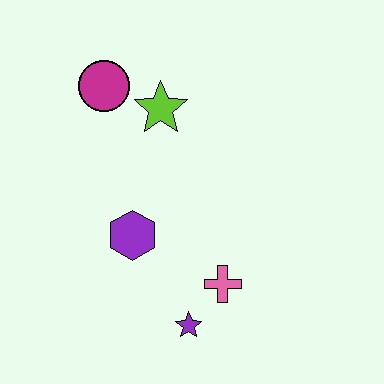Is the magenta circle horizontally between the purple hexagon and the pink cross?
No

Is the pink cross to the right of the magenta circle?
Yes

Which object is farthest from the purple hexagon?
The magenta circle is farthest from the purple hexagon.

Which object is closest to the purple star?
The pink cross is closest to the purple star.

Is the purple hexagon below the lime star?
Yes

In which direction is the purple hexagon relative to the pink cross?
The purple hexagon is to the left of the pink cross.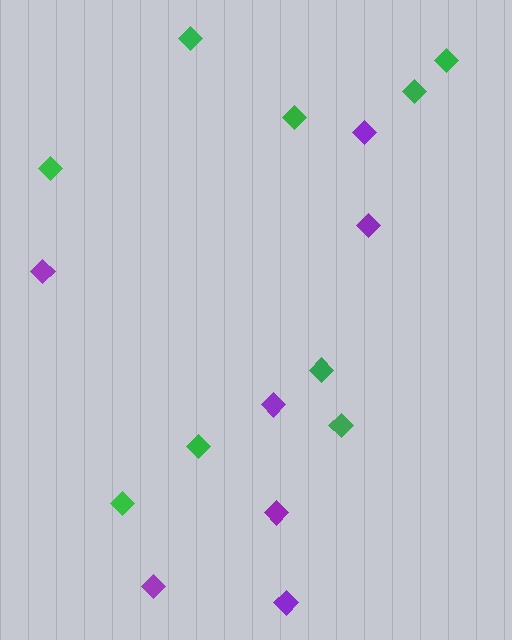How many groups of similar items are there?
There are 2 groups: one group of green diamonds (9) and one group of purple diamonds (7).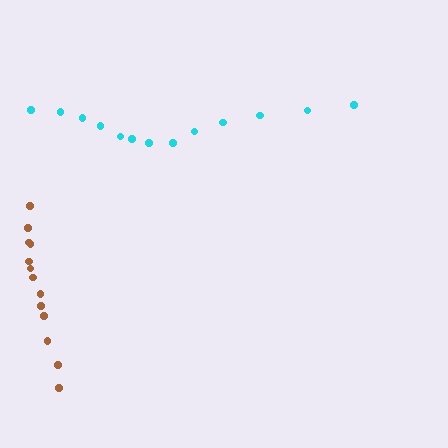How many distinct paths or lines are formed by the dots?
There are 2 distinct paths.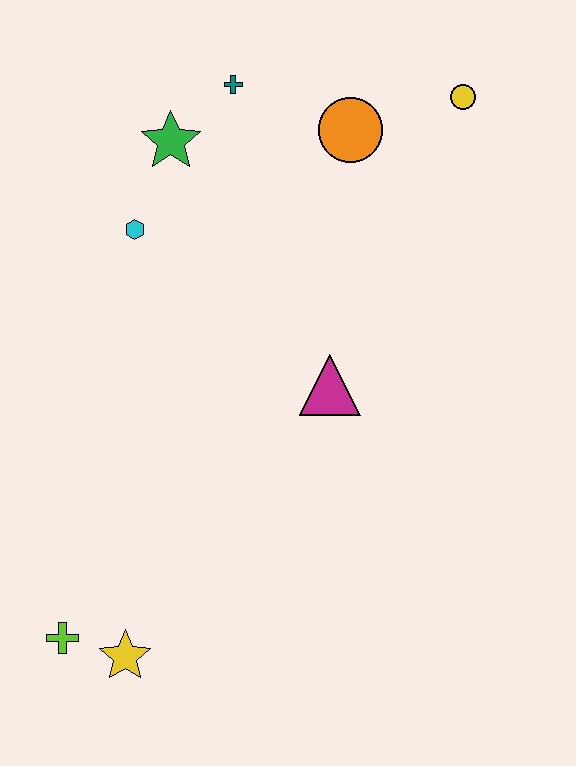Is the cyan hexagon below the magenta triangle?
No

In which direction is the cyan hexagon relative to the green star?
The cyan hexagon is below the green star.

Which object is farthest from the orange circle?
The lime cross is farthest from the orange circle.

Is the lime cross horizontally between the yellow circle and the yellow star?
No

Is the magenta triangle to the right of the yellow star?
Yes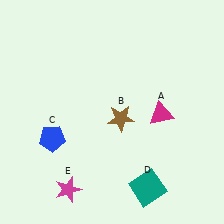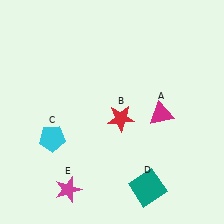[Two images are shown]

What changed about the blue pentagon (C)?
In Image 1, C is blue. In Image 2, it changed to cyan.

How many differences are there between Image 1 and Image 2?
There are 2 differences between the two images.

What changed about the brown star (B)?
In Image 1, B is brown. In Image 2, it changed to red.